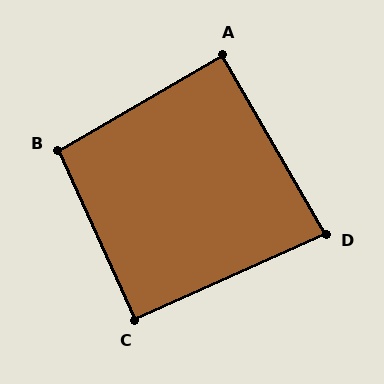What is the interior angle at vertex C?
Approximately 90 degrees (approximately right).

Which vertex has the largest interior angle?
B, at approximately 96 degrees.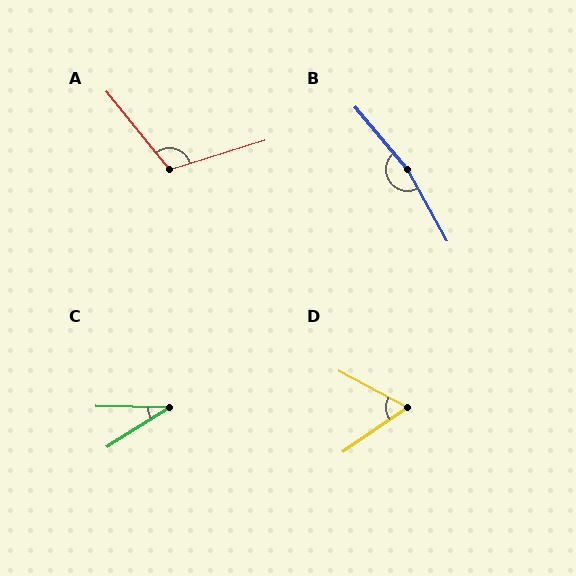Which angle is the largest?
B, at approximately 169 degrees.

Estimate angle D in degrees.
Approximately 63 degrees.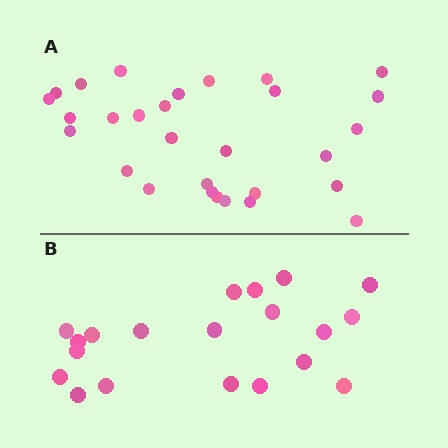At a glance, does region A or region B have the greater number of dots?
Region A (the top region) has more dots.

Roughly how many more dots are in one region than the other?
Region A has roughly 8 or so more dots than region B.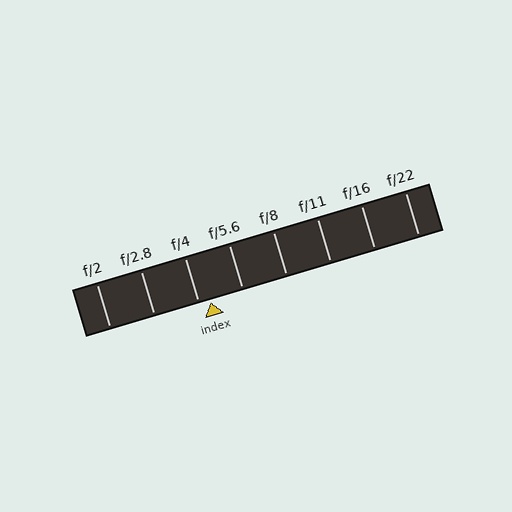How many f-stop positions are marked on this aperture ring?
There are 8 f-stop positions marked.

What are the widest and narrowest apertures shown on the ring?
The widest aperture shown is f/2 and the narrowest is f/22.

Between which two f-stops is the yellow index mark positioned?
The index mark is between f/4 and f/5.6.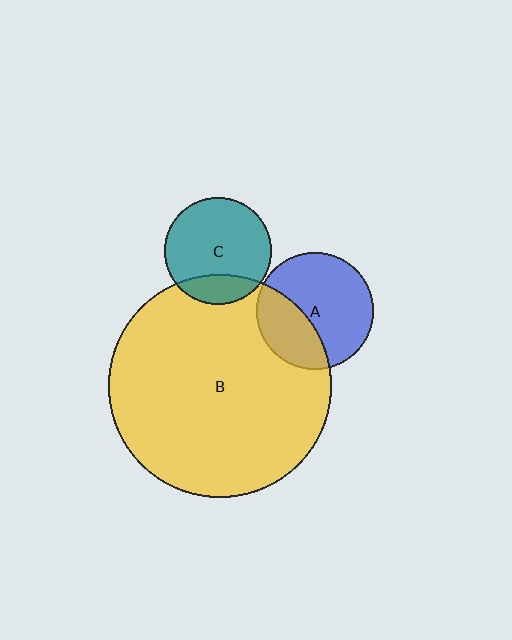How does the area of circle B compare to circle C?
Approximately 4.4 times.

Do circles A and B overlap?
Yes.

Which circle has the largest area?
Circle B (yellow).